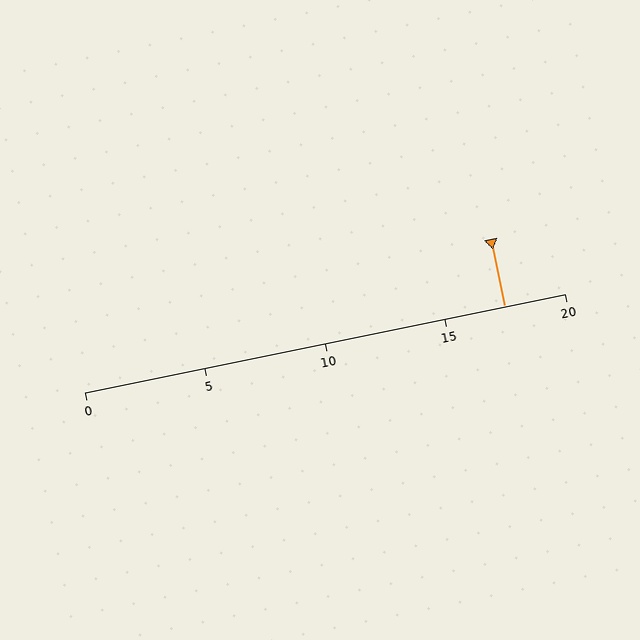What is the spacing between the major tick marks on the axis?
The major ticks are spaced 5 apart.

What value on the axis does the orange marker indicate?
The marker indicates approximately 17.5.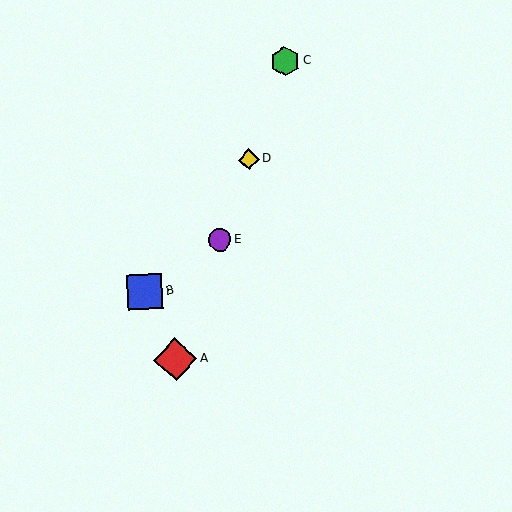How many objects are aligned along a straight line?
4 objects (A, C, D, E) are aligned along a straight line.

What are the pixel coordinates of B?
Object B is at (145, 292).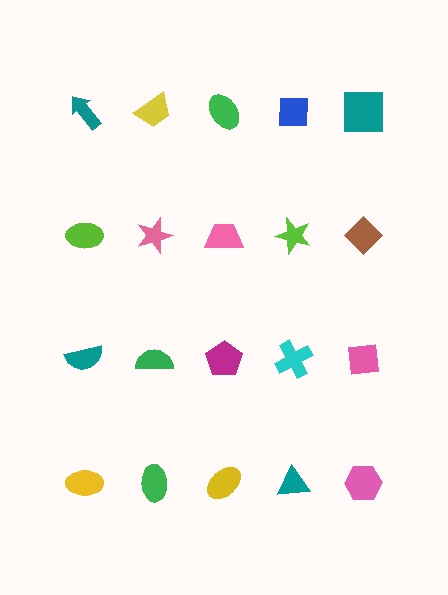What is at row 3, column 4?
A cyan cross.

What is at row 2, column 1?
A lime ellipse.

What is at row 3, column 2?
A green semicircle.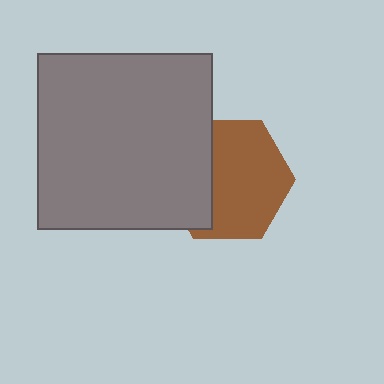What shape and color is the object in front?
The object in front is a gray square.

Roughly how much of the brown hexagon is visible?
Most of it is visible (roughly 66%).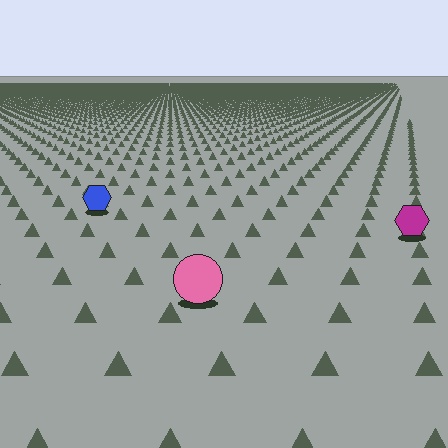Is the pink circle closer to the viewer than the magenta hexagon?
Yes. The pink circle is closer — you can tell from the texture gradient: the ground texture is coarser near it.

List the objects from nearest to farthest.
From nearest to farthest: the pink circle, the magenta hexagon, the blue hexagon.